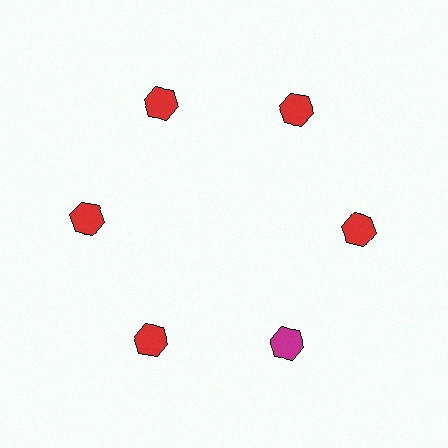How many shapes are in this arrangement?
There are 6 shapes arranged in a ring pattern.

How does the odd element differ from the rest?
It has a different color: magenta instead of red.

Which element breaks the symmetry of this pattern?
The magenta hexagon at roughly the 5 o'clock position breaks the symmetry. All other shapes are red hexagons.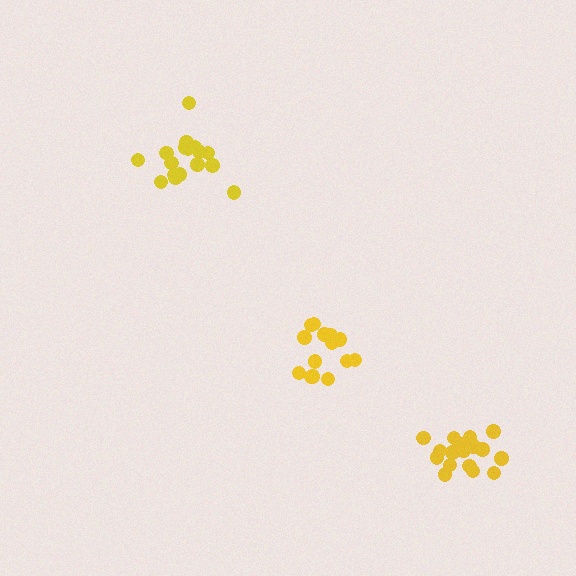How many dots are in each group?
Group 1: 17 dots, Group 2: 14 dots, Group 3: 17 dots (48 total).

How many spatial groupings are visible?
There are 3 spatial groupings.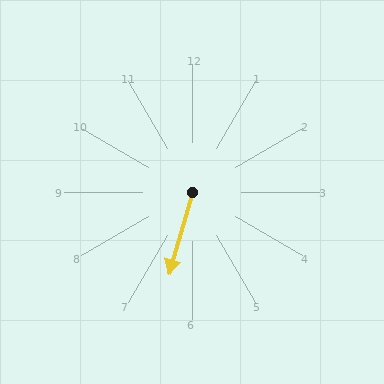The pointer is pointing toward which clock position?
Roughly 7 o'clock.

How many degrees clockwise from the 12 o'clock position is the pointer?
Approximately 196 degrees.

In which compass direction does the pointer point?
South.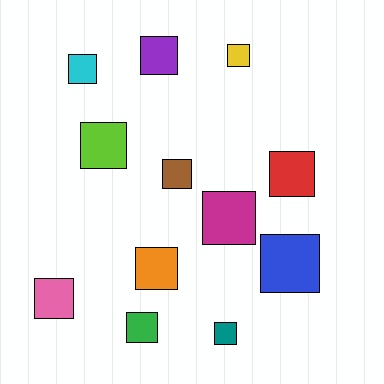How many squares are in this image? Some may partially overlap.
There are 12 squares.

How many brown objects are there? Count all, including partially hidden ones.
There is 1 brown object.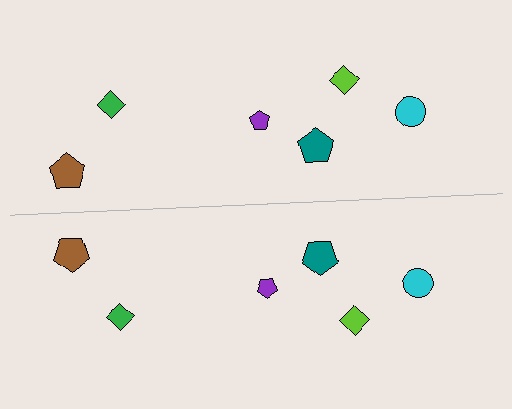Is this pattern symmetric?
Yes, this pattern has bilateral (reflection) symmetry.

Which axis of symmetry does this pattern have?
The pattern has a horizontal axis of symmetry running through the center of the image.